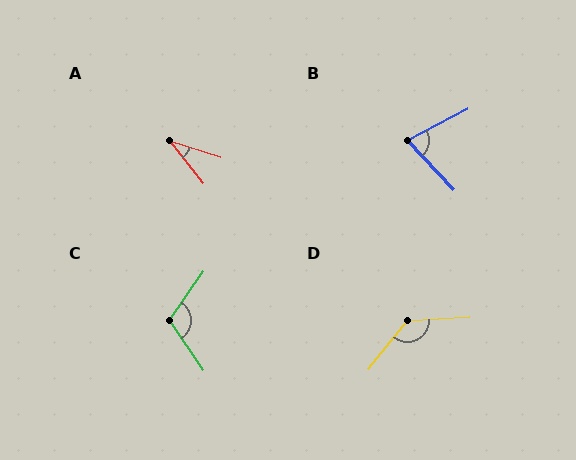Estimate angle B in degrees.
Approximately 74 degrees.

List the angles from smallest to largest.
A (34°), B (74°), C (111°), D (131°).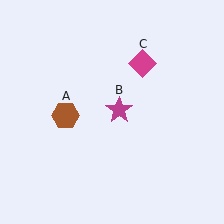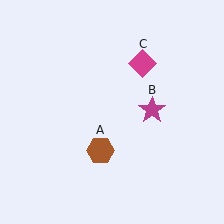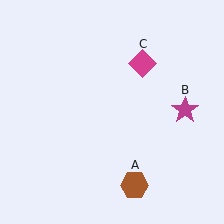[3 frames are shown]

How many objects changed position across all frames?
2 objects changed position: brown hexagon (object A), magenta star (object B).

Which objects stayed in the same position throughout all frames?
Magenta diamond (object C) remained stationary.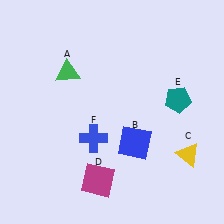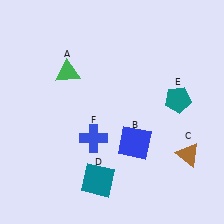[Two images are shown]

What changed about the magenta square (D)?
In Image 1, D is magenta. In Image 2, it changed to teal.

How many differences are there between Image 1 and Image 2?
There are 2 differences between the two images.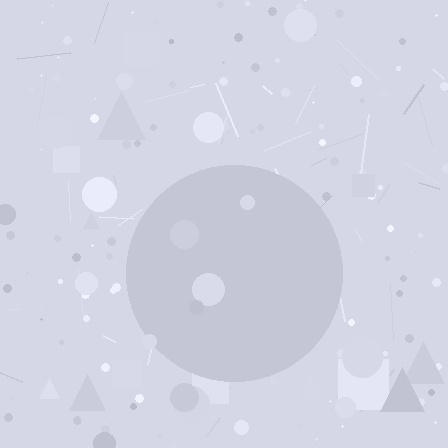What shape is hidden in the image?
A circle is hidden in the image.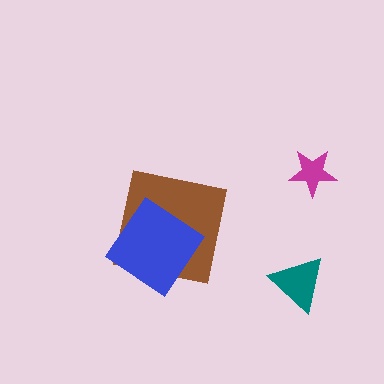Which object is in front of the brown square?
The blue diamond is in front of the brown square.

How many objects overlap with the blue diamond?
1 object overlaps with the blue diamond.